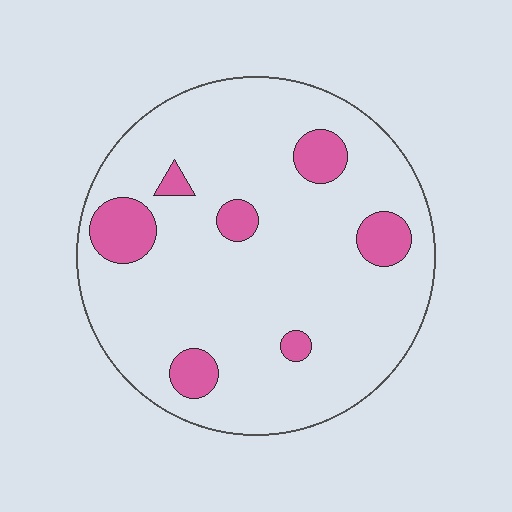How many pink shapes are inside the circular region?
7.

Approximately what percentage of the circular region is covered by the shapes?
Approximately 15%.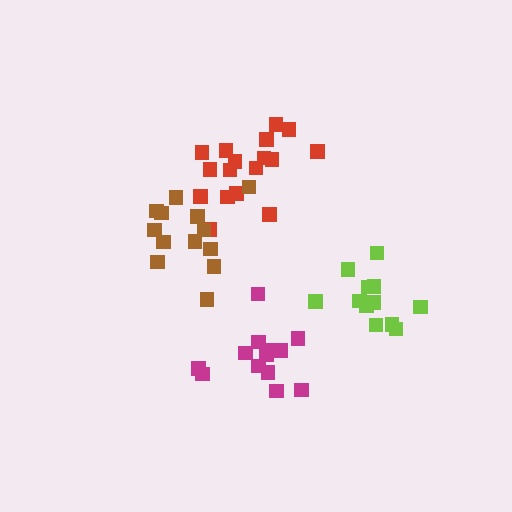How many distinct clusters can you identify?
There are 4 distinct clusters.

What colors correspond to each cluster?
The clusters are colored: red, lime, brown, magenta.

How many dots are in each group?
Group 1: 17 dots, Group 2: 12 dots, Group 3: 13 dots, Group 4: 13 dots (55 total).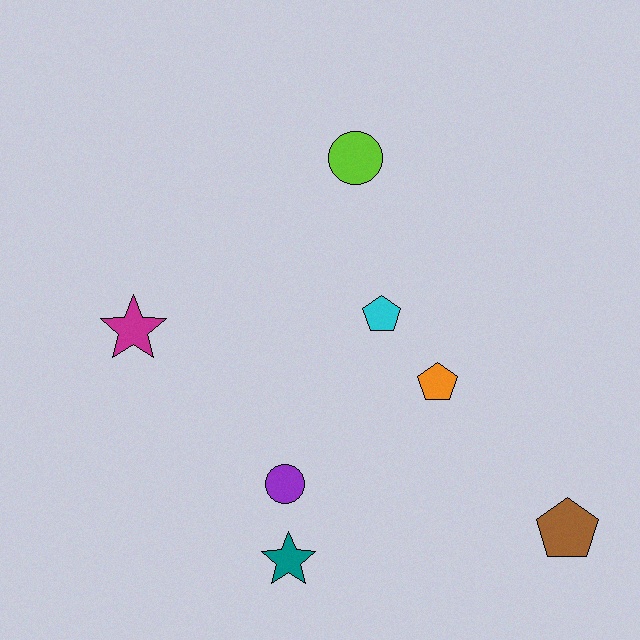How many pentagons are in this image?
There are 3 pentagons.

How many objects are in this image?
There are 7 objects.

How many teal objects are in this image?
There is 1 teal object.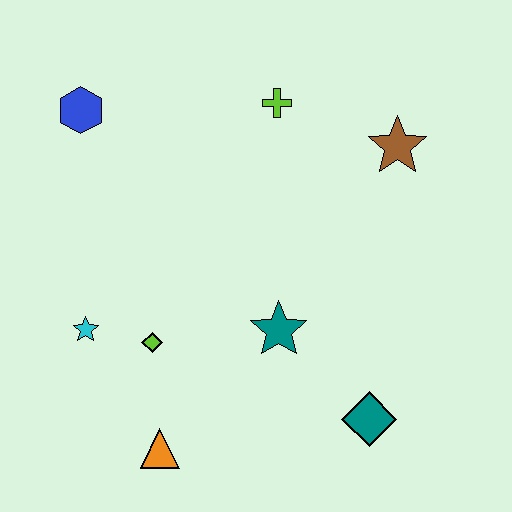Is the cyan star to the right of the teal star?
No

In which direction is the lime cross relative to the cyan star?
The lime cross is above the cyan star.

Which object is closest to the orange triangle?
The lime diamond is closest to the orange triangle.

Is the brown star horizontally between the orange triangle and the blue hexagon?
No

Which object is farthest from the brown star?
The orange triangle is farthest from the brown star.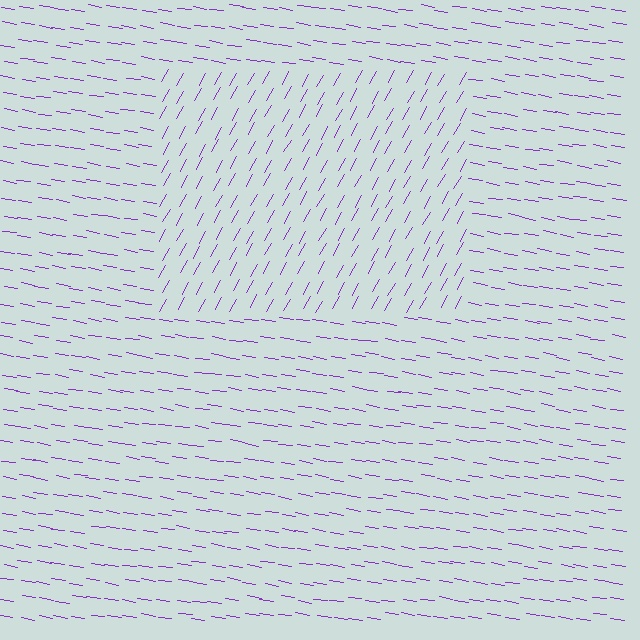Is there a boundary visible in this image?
Yes, there is a texture boundary formed by a change in line orientation.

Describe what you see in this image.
The image is filled with small purple line segments. A rectangle region in the image has lines oriented differently from the surrounding lines, creating a visible texture boundary.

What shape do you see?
I see a rectangle.